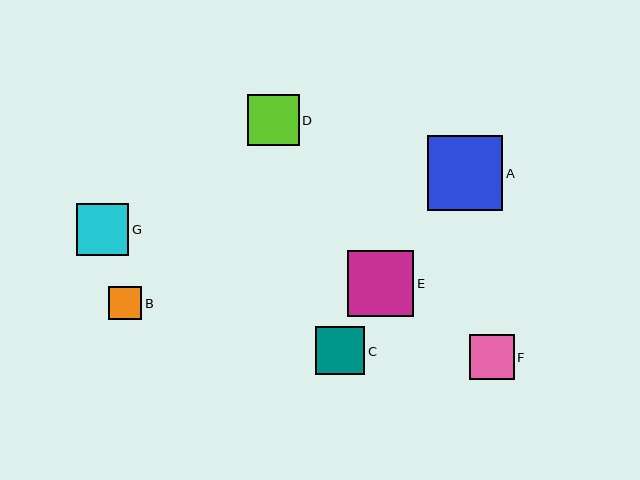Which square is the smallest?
Square B is the smallest with a size of approximately 34 pixels.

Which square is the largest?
Square A is the largest with a size of approximately 75 pixels.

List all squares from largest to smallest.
From largest to smallest: A, E, G, D, C, F, B.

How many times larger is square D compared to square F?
Square D is approximately 1.2 times the size of square F.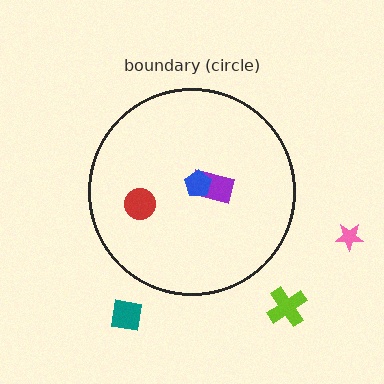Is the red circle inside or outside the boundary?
Inside.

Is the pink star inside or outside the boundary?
Outside.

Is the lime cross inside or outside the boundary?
Outside.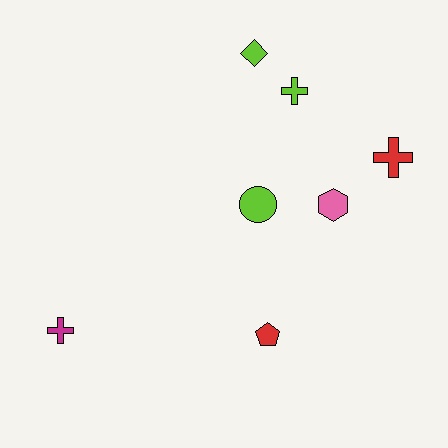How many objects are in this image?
There are 7 objects.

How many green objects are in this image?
There are no green objects.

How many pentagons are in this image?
There is 1 pentagon.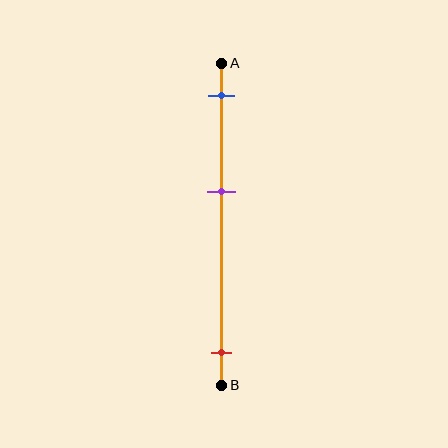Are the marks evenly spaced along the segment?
No, the marks are not evenly spaced.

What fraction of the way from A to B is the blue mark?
The blue mark is approximately 10% (0.1) of the way from A to B.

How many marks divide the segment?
There are 3 marks dividing the segment.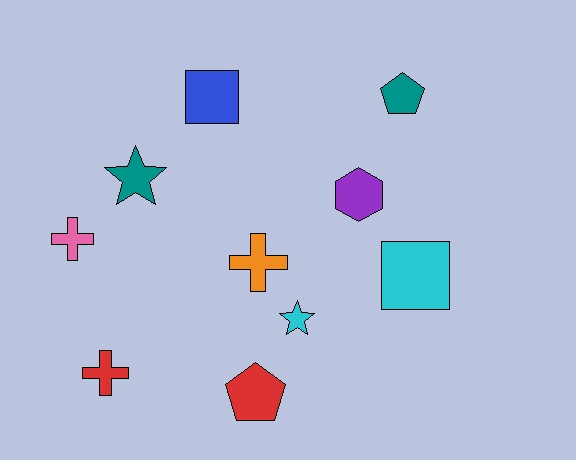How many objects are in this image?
There are 10 objects.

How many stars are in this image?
There are 2 stars.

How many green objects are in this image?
There are no green objects.